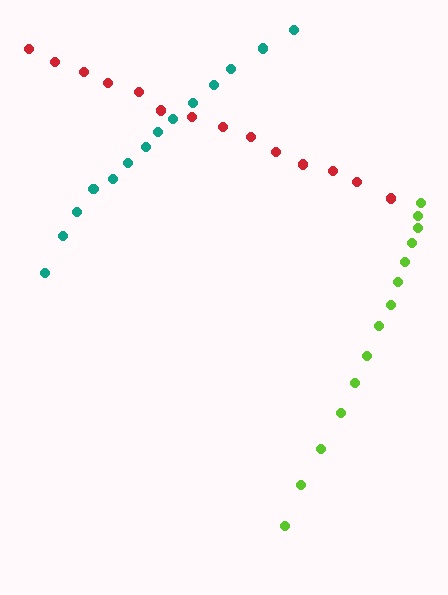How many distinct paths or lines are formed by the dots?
There are 3 distinct paths.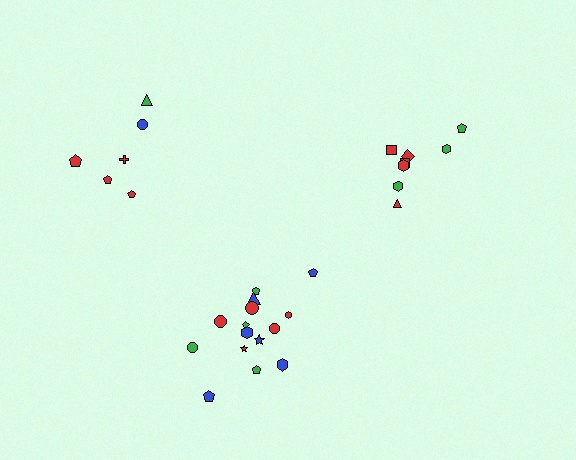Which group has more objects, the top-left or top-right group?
The top-right group.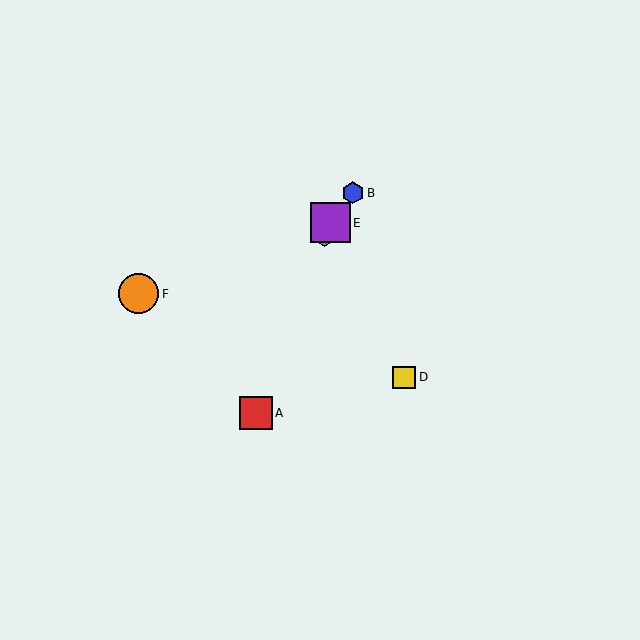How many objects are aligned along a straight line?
3 objects (B, C, E) are aligned along a straight line.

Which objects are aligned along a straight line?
Objects B, C, E are aligned along a straight line.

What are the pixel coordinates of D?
Object D is at (404, 377).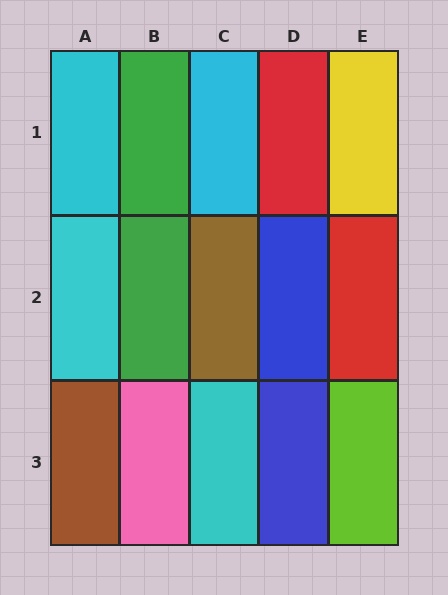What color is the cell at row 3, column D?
Blue.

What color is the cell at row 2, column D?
Blue.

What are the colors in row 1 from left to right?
Cyan, green, cyan, red, yellow.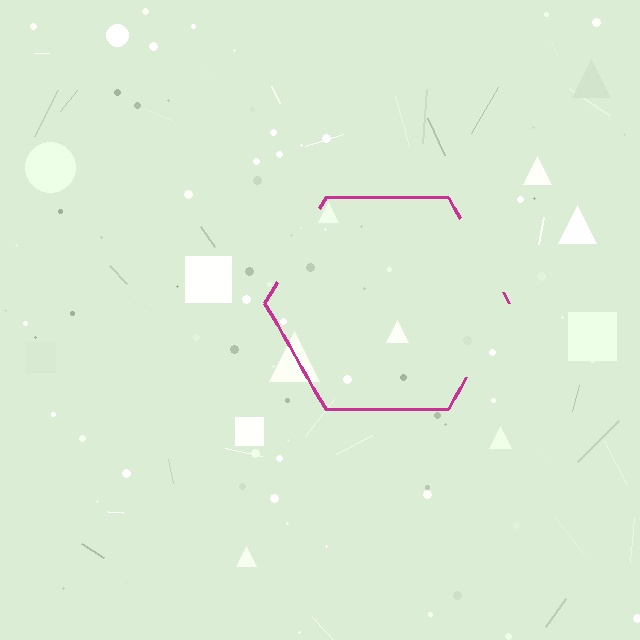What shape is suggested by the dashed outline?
The dashed outline suggests a hexagon.